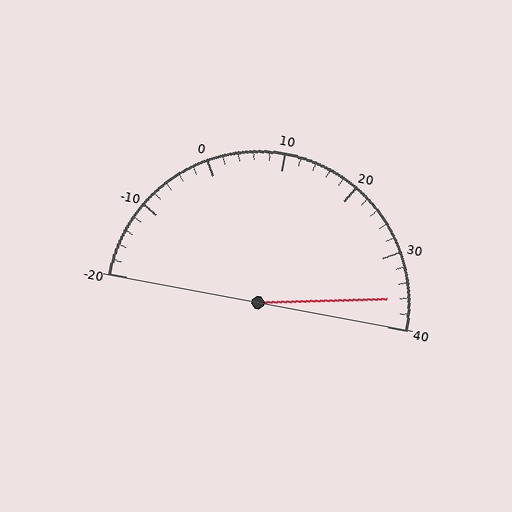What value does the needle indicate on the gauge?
The needle indicates approximately 36.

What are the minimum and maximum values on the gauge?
The gauge ranges from -20 to 40.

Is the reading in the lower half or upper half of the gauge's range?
The reading is in the upper half of the range (-20 to 40).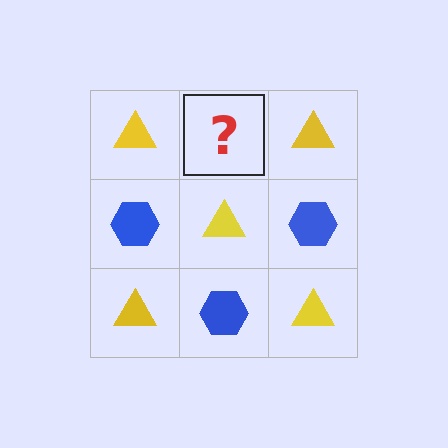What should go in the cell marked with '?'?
The missing cell should contain a blue hexagon.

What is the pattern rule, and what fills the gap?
The rule is that it alternates yellow triangle and blue hexagon in a checkerboard pattern. The gap should be filled with a blue hexagon.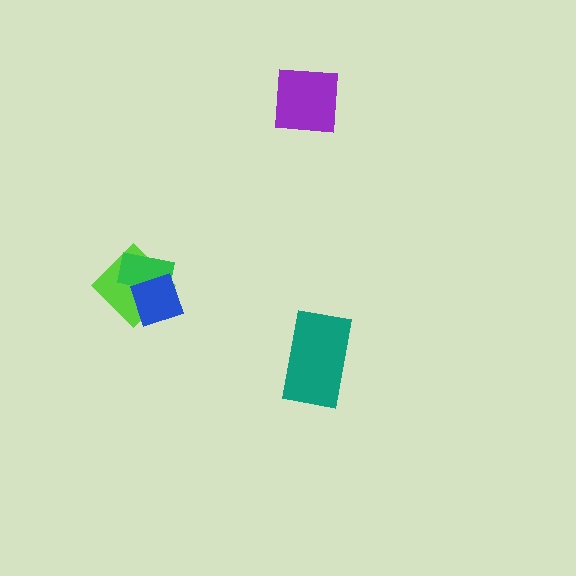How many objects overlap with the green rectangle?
2 objects overlap with the green rectangle.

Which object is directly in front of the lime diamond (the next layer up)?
The green rectangle is directly in front of the lime diamond.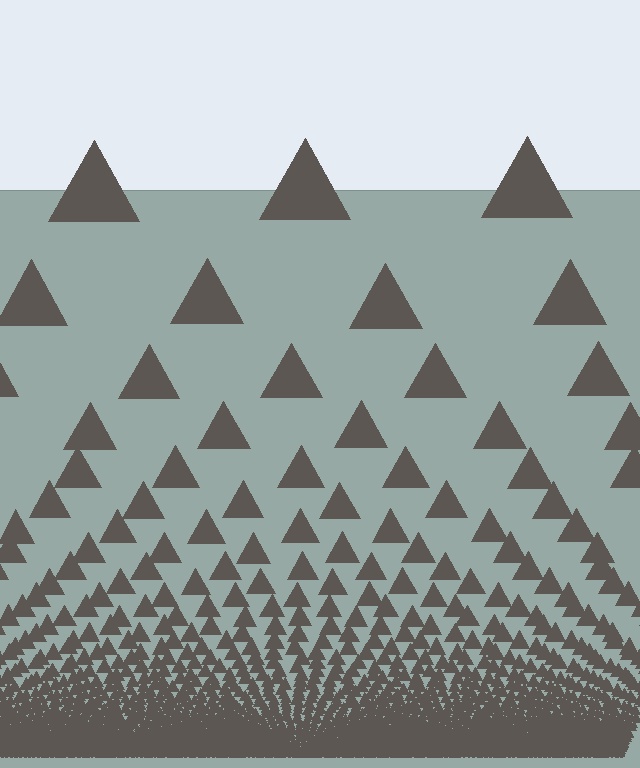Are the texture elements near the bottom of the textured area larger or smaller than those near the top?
Smaller. The gradient is inverted — elements near the bottom are smaller and denser.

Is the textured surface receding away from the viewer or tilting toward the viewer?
The surface appears to tilt toward the viewer. Texture elements get larger and sparser toward the top.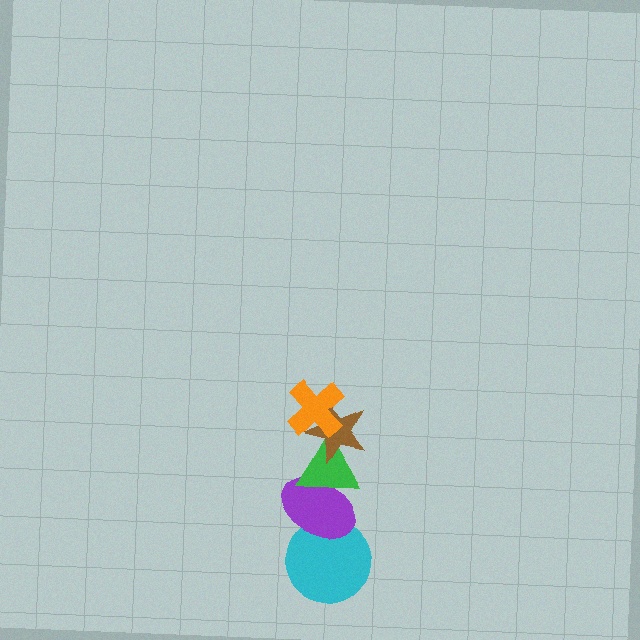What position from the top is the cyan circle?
The cyan circle is 5th from the top.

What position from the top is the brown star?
The brown star is 2nd from the top.